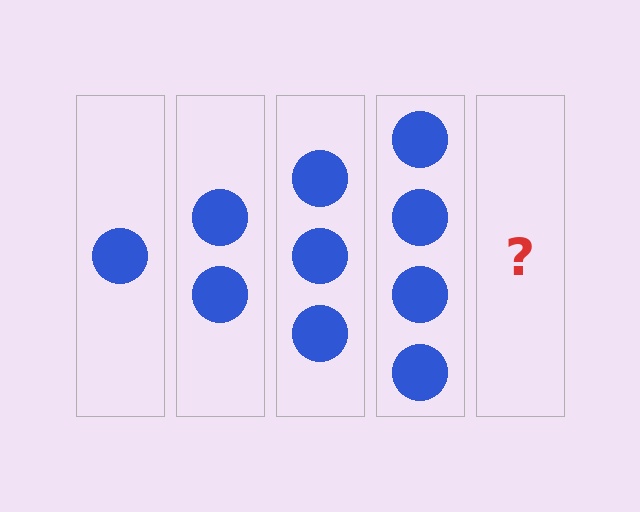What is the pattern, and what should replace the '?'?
The pattern is that each step adds one more circle. The '?' should be 5 circles.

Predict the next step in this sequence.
The next step is 5 circles.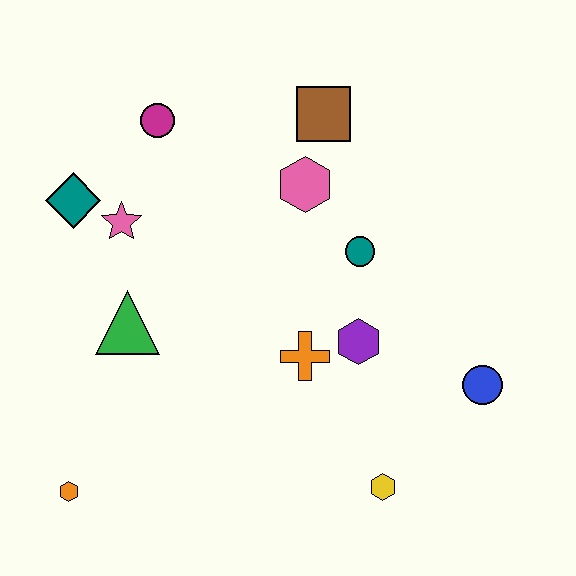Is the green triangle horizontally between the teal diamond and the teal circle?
Yes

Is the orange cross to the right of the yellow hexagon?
No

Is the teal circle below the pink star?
Yes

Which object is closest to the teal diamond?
The pink star is closest to the teal diamond.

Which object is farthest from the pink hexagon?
The orange hexagon is farthest from the pink hexagon.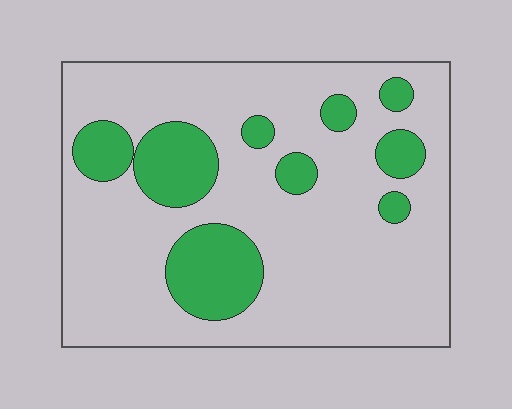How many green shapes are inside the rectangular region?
9.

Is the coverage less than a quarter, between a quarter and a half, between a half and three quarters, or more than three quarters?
Less than a quarter.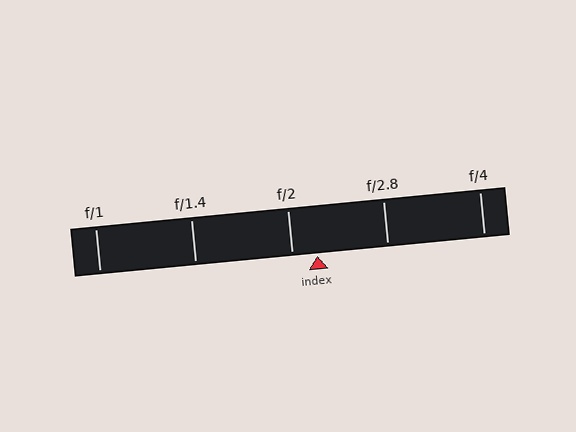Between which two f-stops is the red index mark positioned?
The index mark is between f/2 and f/2.8.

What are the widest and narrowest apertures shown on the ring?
The widest aperture shown is f/1 and the narrowest is f/4.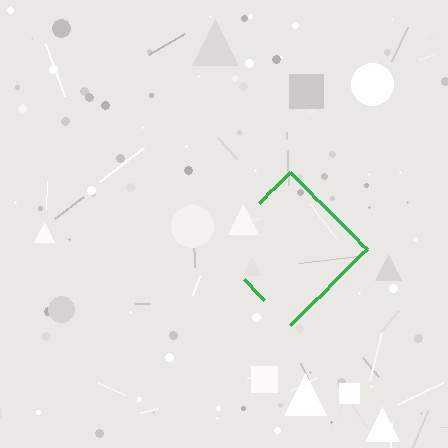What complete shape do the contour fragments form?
The contour fragments form a diamond.